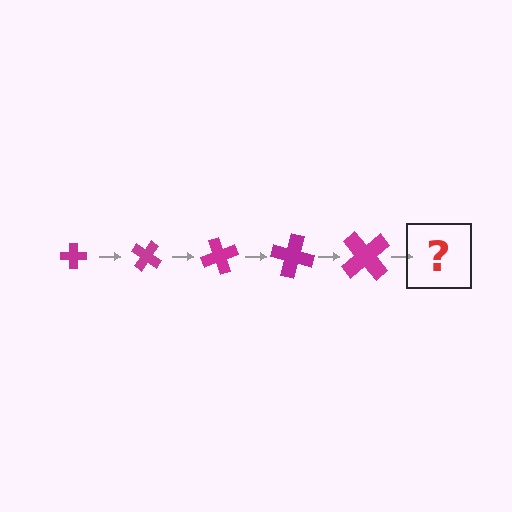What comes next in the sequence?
The next element should be a cross, larger than the previous one and rotated 175 degrees from the start.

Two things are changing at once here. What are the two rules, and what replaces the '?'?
The two rules are that the cross grows larger each step and it rotates 35 degrees each step. The '?' should be a cross, larger than the previous one and rotated 175 degrees from the start.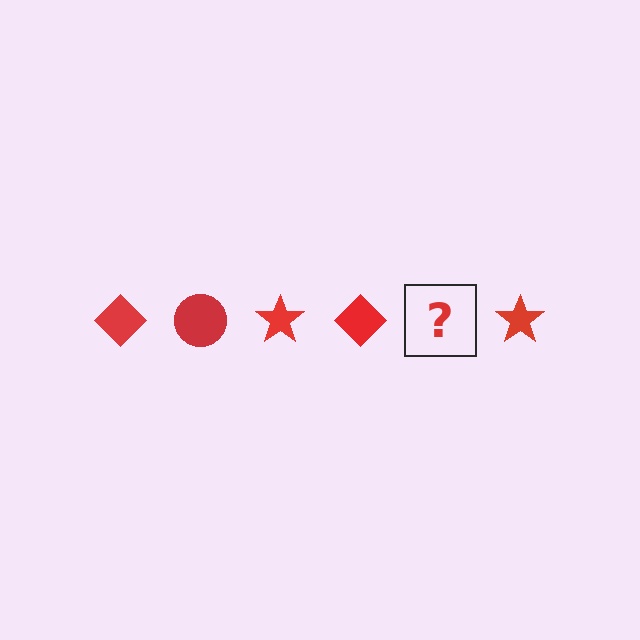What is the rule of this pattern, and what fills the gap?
The rule is that the pattern cycles through diamond, circle, star shapes in red. The gap should be filled with a red circle.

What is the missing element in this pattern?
The missing element is a red circle.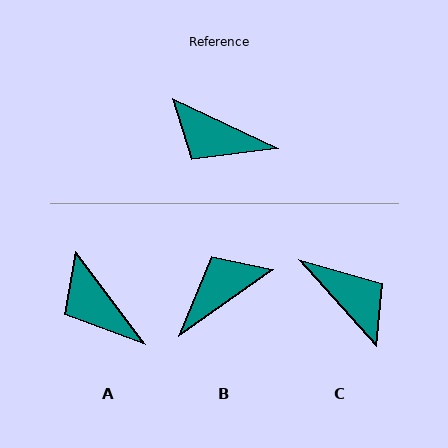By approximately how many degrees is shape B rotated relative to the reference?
Approximately 119 degrees clockwise.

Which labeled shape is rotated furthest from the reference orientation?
C, about 157 degrees away.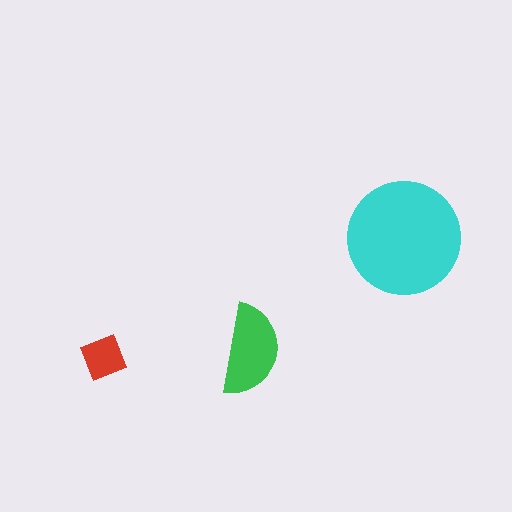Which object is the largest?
The cyan circle.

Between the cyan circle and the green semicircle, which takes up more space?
The cyan circle.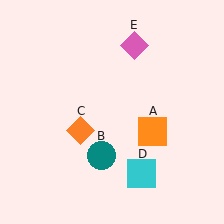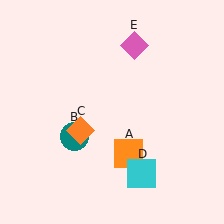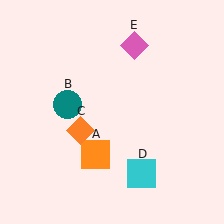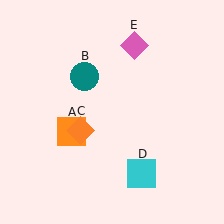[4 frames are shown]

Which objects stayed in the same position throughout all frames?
Orange diamond (object C) and cyan square (object D) and pink diamond (object E) remained stationary.